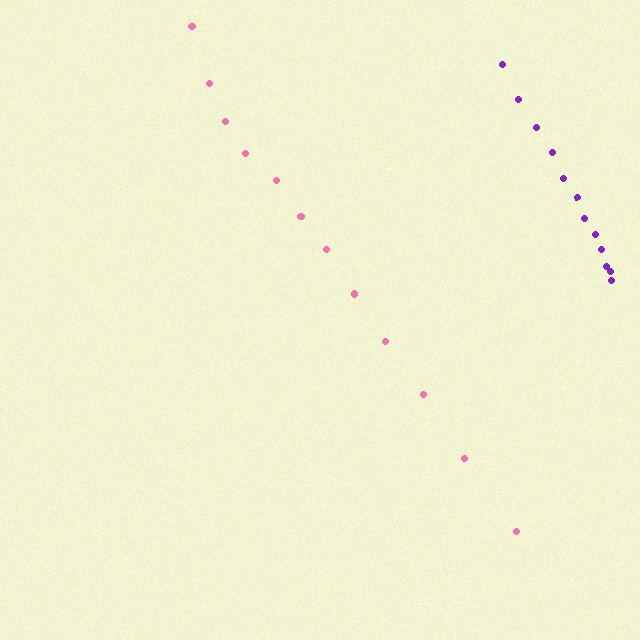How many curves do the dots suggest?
There are 2 distinct paths.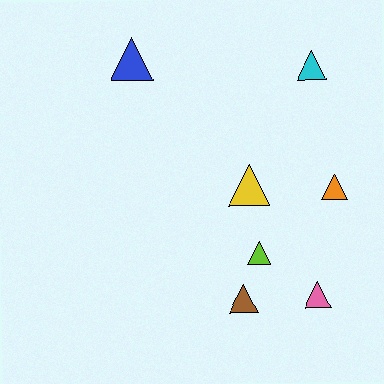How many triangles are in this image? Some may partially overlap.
There are 7 triangles.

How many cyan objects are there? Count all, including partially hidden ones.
There is 1 cyan object.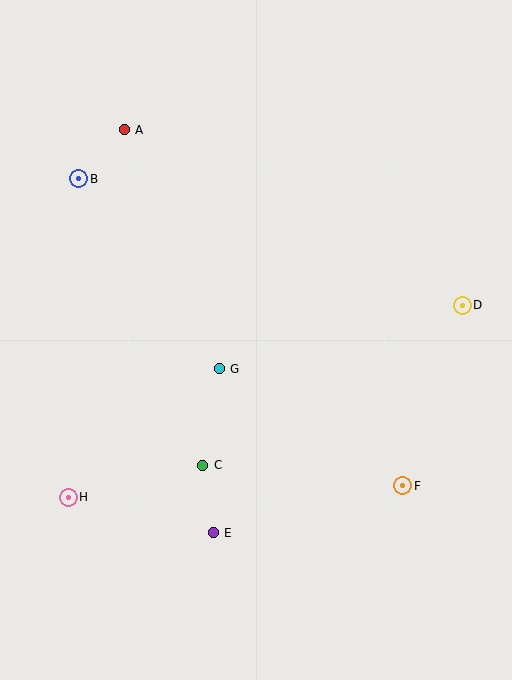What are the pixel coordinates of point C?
Point C is at (203, 465).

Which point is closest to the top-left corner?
Point A is closest to the top-left corner.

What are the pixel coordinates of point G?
Point G is at (219, 369).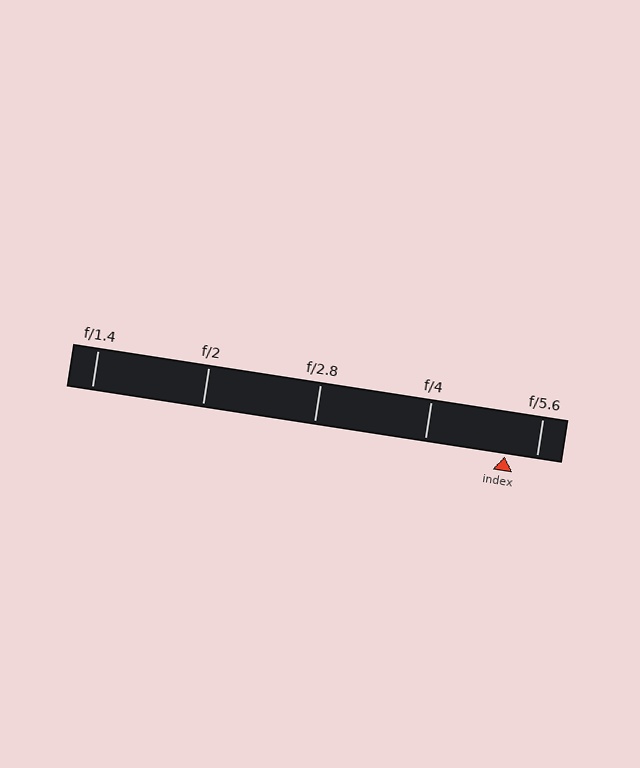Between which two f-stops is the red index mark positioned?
The index mark is between f/4 and f/5.6.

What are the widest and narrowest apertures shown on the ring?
The widest aperture shown is f/1.4 and the narrowest is f/5.6.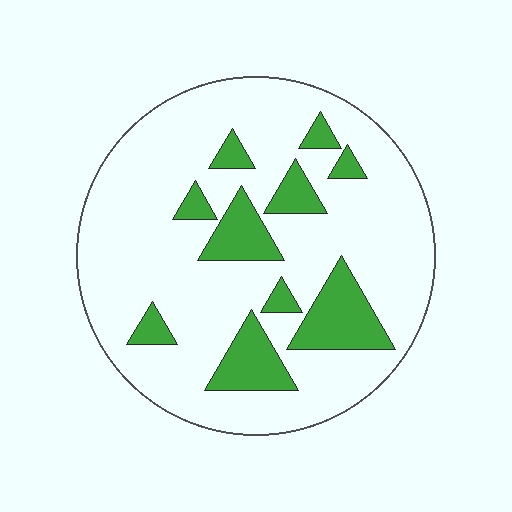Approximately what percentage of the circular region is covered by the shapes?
Approximately 20%.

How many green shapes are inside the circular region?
10.